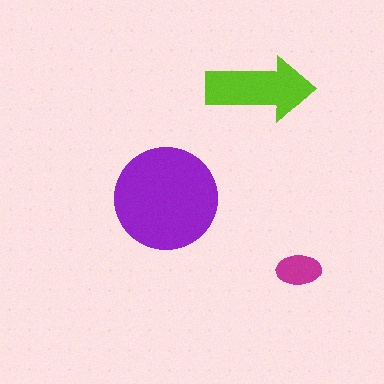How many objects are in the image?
There are 3 objects in the image.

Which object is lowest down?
The magenta ellipse is bottommost.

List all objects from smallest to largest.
The magenta ellipse, the lime arrow, the purple circle.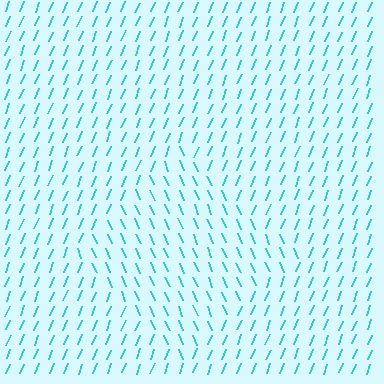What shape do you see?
I see a diamond.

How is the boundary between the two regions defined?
The boundary is defined purely by a change in line orientation (approximately 45 degrees difference). All lines are the same color and thickness.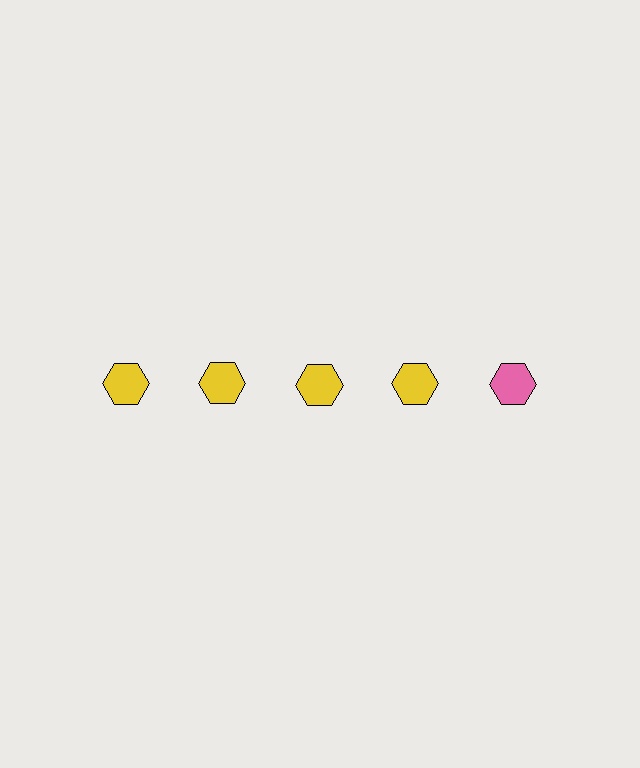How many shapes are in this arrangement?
There are 5 shapes arranged in a grid pattern.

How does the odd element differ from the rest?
It has a different color: pink instead of yellow.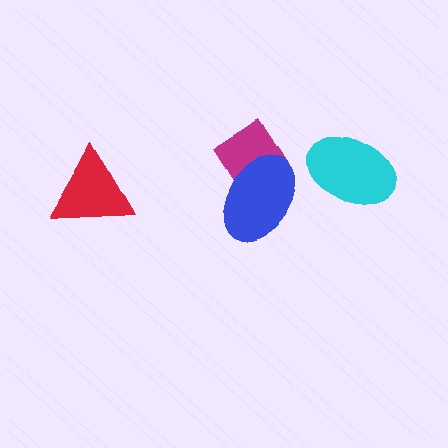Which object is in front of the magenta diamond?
The blue ellipse is in front of the magenta diamond.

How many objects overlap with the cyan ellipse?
0 objects overlap with the cyan ellipse.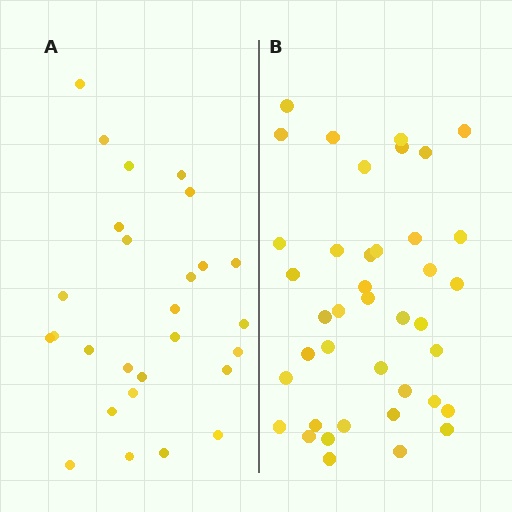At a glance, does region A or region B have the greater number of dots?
Region B (the right region) has more dots.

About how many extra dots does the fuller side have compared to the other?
Region B has approximately 15 more dots than region A.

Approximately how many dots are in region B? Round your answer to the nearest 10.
About 40 dots.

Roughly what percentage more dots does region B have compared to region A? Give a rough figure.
About 50% more.